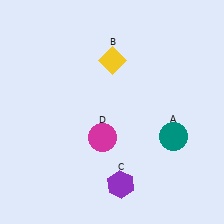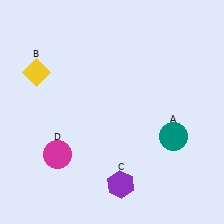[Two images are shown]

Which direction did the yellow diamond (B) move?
The yellow diamond (B) moved left.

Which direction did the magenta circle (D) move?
The magenta circle (D) moved left.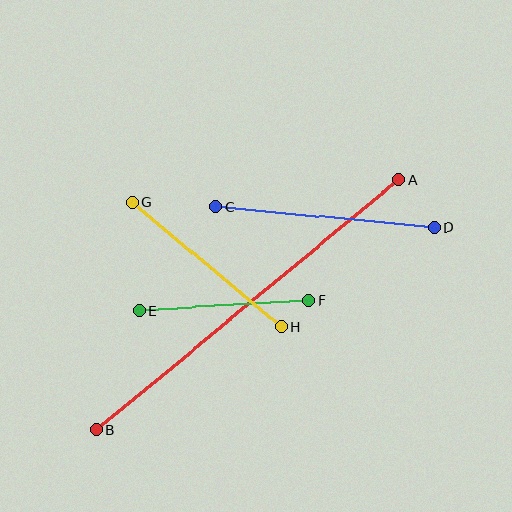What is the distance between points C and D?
The distance is approximately 220 pixels.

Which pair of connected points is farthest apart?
Points A and B are farthest apart.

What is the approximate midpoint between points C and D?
The midpoint is at approximately (325, 217) pixels.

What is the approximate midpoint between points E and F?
The midpoint is at approximately (224, 305) pixels.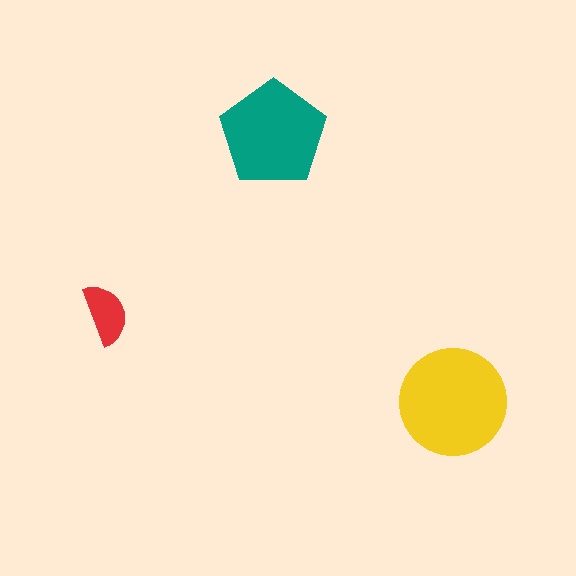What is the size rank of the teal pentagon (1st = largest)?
2nd.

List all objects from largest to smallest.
The yellow circle, the teal pentagon, the red semicircle.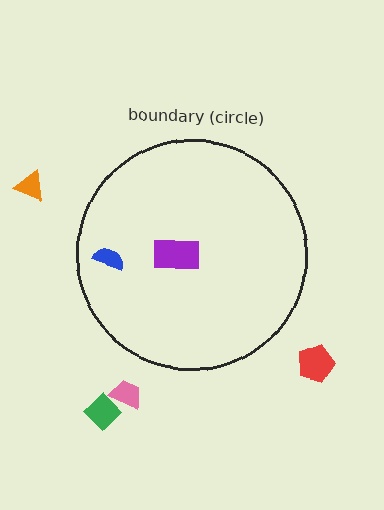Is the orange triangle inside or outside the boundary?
Outside.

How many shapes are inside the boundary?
2 inside, 4 outside.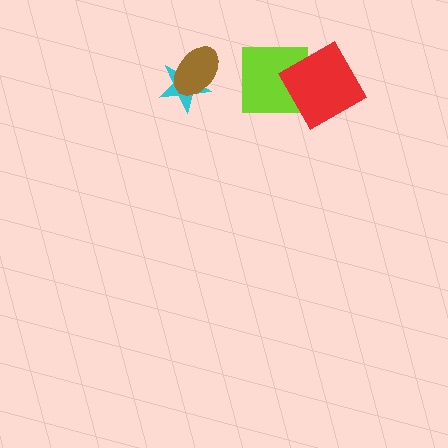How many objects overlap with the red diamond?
1 object overlaps with the red diamond.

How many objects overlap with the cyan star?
1 object overlaps with the cyan star.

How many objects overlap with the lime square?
1 object overlaps with the lime square.